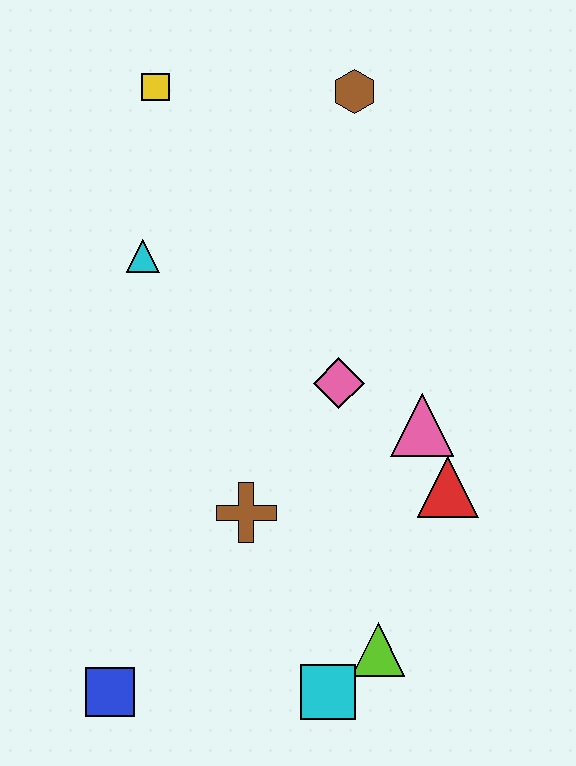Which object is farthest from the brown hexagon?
The blue square is farthest from the brown hexagon.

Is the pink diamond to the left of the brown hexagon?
Yes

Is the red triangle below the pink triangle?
Yes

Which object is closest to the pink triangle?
The red triangle is closest to the pink triangle.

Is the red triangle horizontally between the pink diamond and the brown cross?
No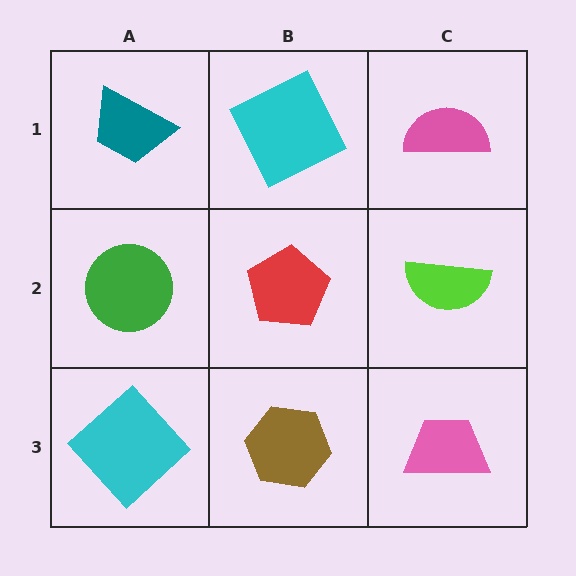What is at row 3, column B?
A brown hexagon.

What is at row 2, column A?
A green circle.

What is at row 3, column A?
A cyan diamond.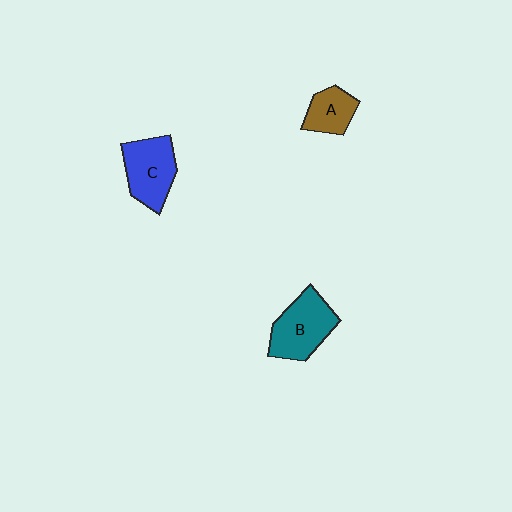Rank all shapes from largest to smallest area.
From largest to smallest: B (teal), C (blue), A (brown).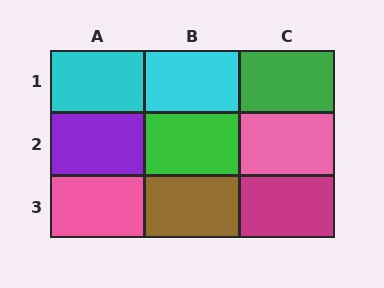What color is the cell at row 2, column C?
Pink.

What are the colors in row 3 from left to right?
Pink, brown, magenta.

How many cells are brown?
1 cell is brown.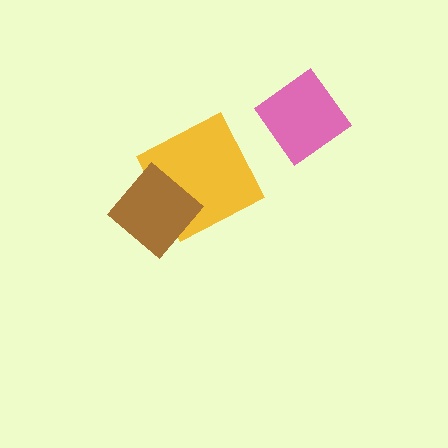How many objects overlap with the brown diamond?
1 object overlaps with the brown diamond.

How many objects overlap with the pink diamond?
0 objects overlap with the pink diamond.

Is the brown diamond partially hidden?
No, no other shape covers it.